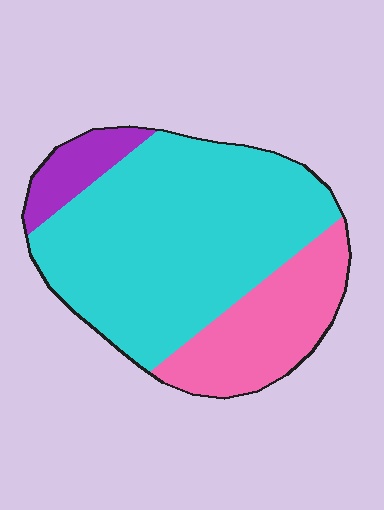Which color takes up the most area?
Cyan, at roughly 65%.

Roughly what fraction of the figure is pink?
Pink takes up between a sixth and a third of the figure.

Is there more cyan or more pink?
Cyan.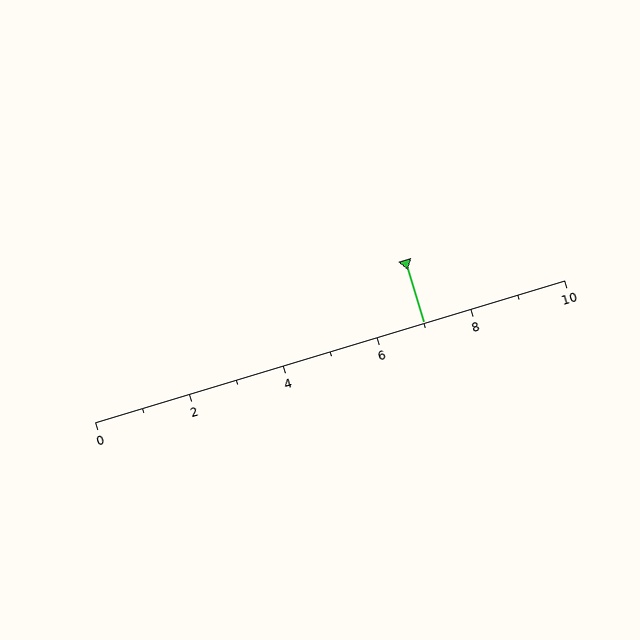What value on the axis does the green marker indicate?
The marker indicates approximately 7.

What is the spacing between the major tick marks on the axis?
The major ticks are spaced 2 apart.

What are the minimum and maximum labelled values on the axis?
The axis runs from 0 to 10.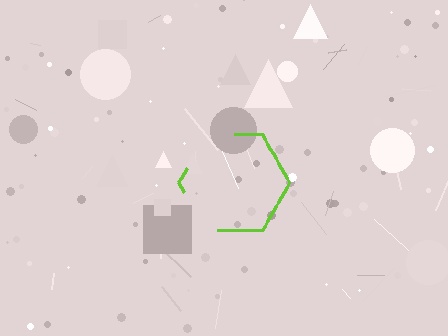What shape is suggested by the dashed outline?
The dashed outline suggests a hexagon.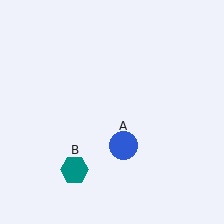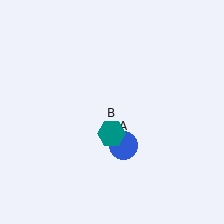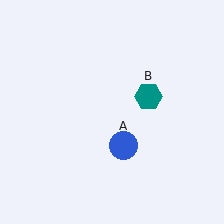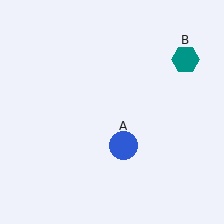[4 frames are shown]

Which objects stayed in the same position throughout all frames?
Blue circle (object A) remained stationary.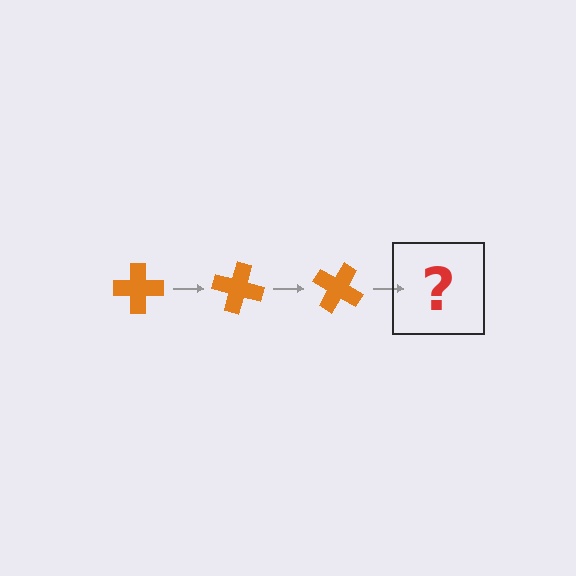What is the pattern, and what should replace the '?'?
The pattern is that the cross rotates 15 degrees each step. The '?' should be an orange cross rotated 45 degrees.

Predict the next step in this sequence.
The next step is an orange cross rotated 45 degrees.